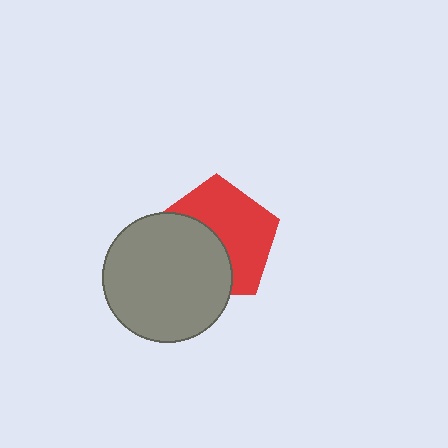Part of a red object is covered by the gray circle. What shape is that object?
It is a pentagon.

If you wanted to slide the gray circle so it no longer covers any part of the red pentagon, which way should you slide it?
Slide it toward the lower-left — that is the most direct way to separate the two shapes.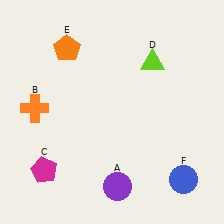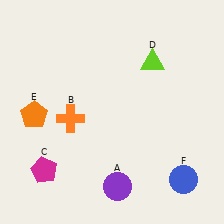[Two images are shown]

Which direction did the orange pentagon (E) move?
The orange pentagon (E) moved down.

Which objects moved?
The objects that moved are: the orange cross (B), the orange pentagon (E).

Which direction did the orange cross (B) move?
The orange cross (B) moved right.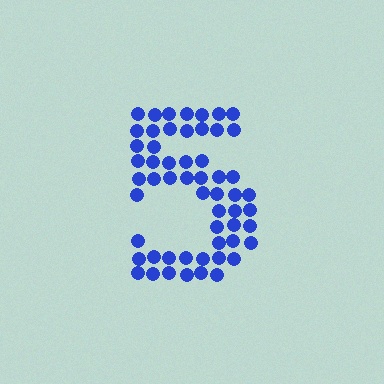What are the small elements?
The small elements are circles.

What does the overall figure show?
The overall figure shows the digit 5.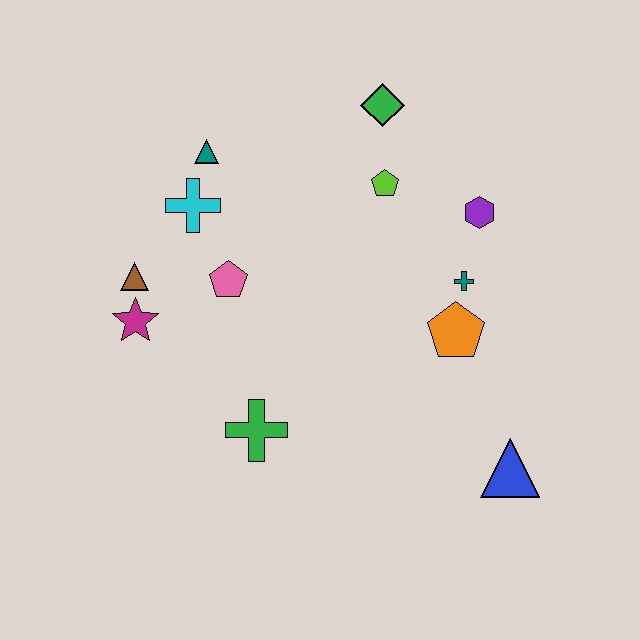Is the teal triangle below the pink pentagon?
No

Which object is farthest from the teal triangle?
The blue triangle is farthest from the teal triangle.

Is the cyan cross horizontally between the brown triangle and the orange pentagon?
Yes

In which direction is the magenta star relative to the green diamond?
The magenta star is to the left of the green diamond.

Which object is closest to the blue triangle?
The orange pentagon is closest to the blue triangle.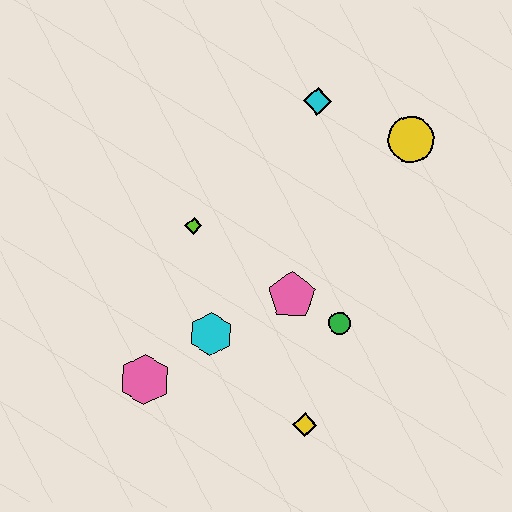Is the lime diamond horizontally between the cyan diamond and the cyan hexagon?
No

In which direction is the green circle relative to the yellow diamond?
The green circle is above the yellow diamond.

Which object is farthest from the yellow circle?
The pink hexagon is farthest from the yellow circle.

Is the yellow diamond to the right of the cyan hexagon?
Yes